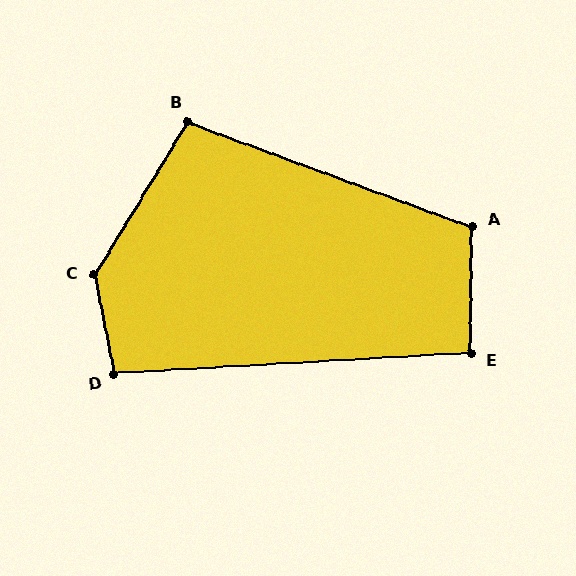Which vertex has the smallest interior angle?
E, at approximately 94 degrees.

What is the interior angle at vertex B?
Approximately 101 degrees (obtuse).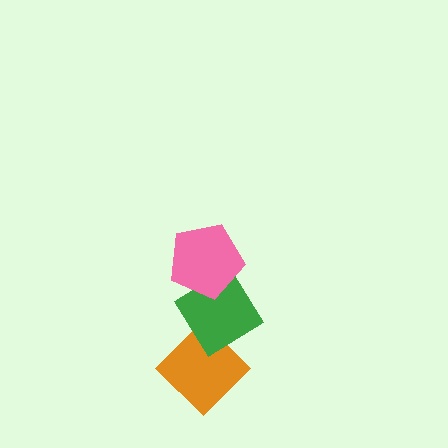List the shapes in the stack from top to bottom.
From top to bottom: the pink pentagon, the green diamond, the orange diamond.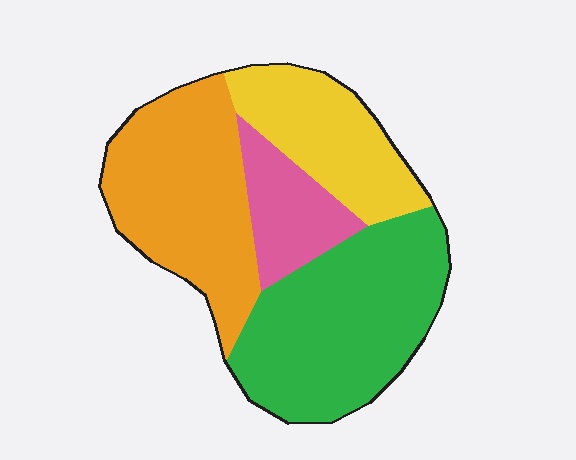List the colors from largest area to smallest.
From largest to smallest: green, orange, yellow, pink.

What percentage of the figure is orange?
Orange covers roughly 30% of the figure.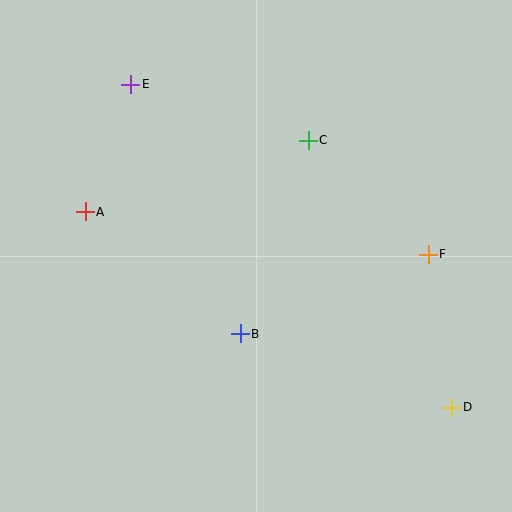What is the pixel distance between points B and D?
The distance between B and D is 224 pixels.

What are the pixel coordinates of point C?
Point C is at (308, 140).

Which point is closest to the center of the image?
Point B at (240, 334) is closest to the center.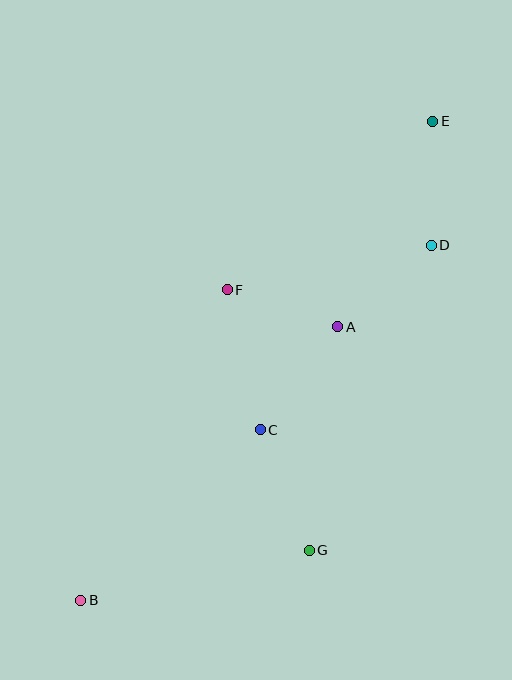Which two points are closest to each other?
Points A and F are closest to each other.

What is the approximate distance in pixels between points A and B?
The distance between A and B is approximately 375 pixels.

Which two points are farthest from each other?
Points B and E are farthest from each other.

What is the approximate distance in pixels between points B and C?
The distance between B and C is approximately 248 pixels.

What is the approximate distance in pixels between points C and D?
The distance between C and D is approximately 251 pixels.